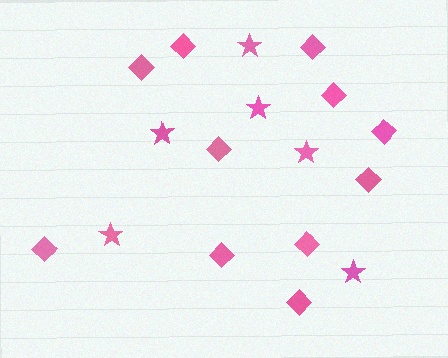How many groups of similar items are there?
There are 2 groups: one group of stars (6) and one group of diamonds (11).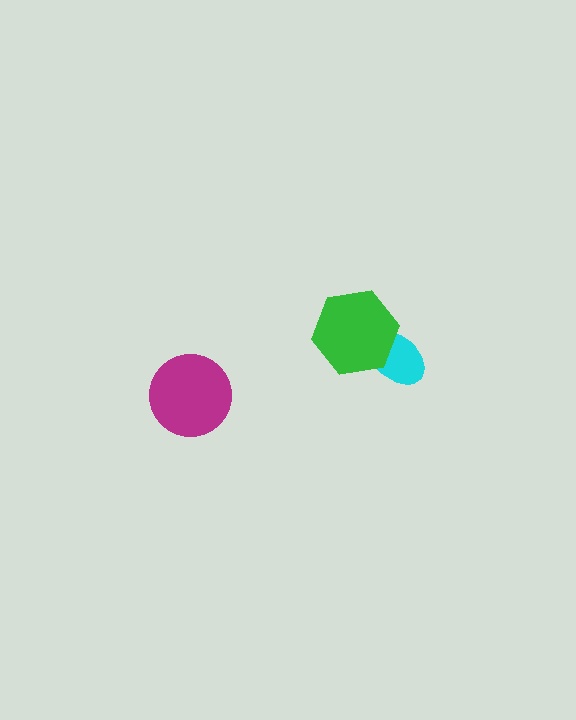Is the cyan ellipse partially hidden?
Yes, it is partially covered by another shape.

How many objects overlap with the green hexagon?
1 object overlaps with the green hexagon.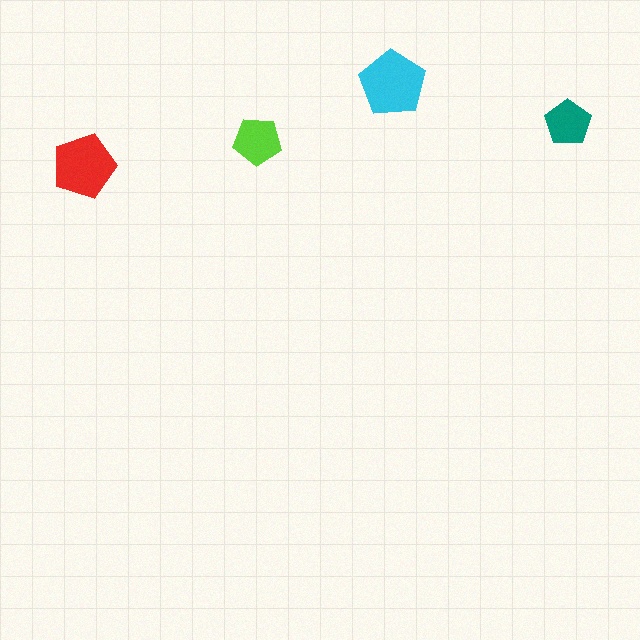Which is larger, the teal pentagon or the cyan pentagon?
The cyan one.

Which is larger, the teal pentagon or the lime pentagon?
The lime one.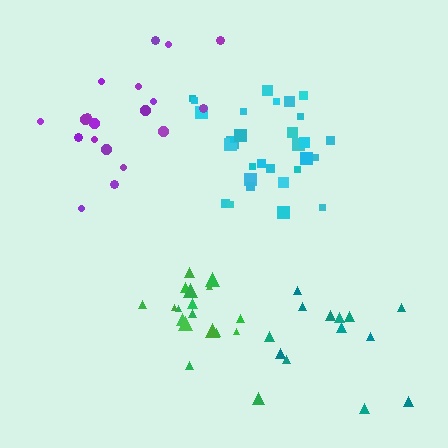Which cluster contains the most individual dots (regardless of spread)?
Cyan (30).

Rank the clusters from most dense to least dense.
cyan, green, teal, purple.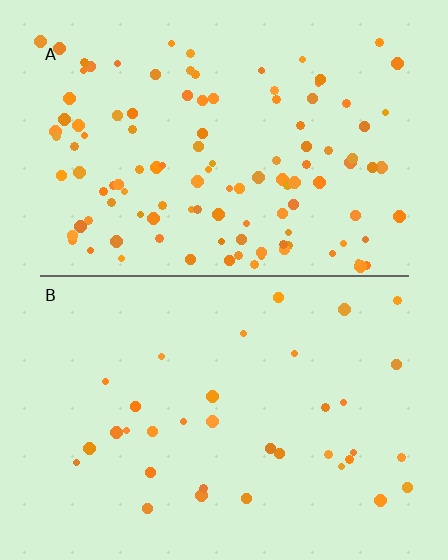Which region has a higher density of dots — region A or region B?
A (the top).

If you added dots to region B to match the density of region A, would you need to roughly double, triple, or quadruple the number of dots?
Approximately triple.